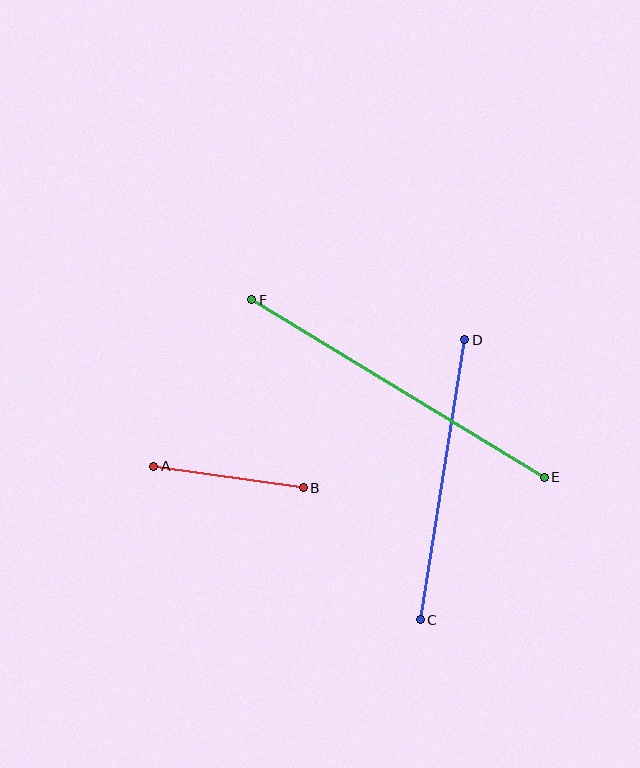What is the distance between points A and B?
The distance is approximately 151 pixels.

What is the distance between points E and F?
The distance is approximately 342 pixels.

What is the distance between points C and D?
The distance is approximately 283 pixels.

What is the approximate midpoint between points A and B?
The midpoint is at approximately (228, 477) pixels.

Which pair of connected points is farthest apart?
Points E and F are farthest apart.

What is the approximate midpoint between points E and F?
The midpoint is at approximately (398, 389) pixels.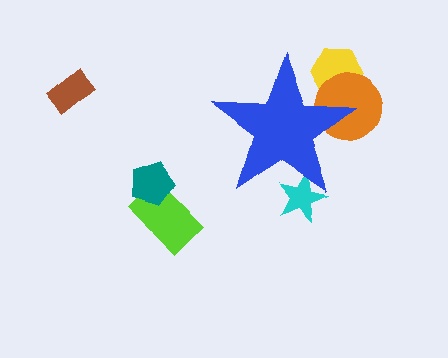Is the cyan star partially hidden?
Yes, the cyan star is partially hidden behind the blue star.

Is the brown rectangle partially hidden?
No, the brown rectangle is fully visible.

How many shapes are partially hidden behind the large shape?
3 shapes are partially hidden.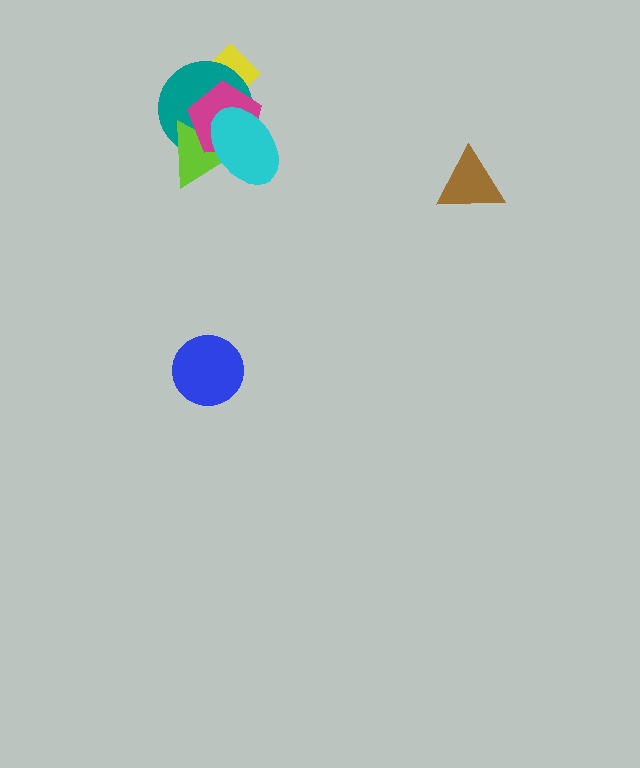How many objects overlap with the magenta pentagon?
4 objects overlap with the magenta pentagon.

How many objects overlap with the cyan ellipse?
3 objects overlap with the cyan ellipse.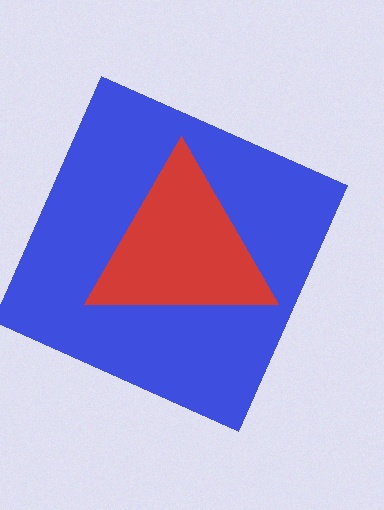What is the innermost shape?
The red triangle.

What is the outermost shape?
The blue square.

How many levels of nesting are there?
2.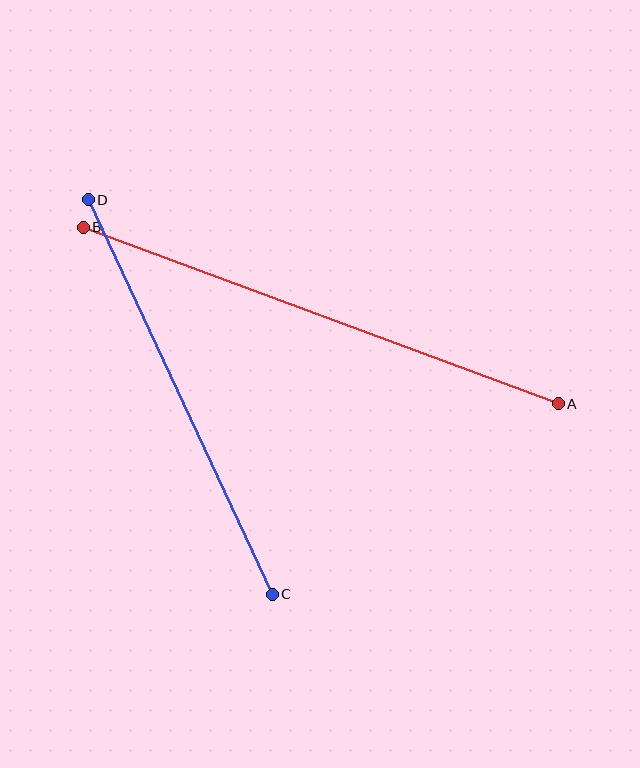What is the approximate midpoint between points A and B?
The midpoint is at approximately (321, 315) pixels.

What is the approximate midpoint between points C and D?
The midpoint is at approximately (180, 397) pixels.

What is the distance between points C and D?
The distance is approximately 435 pixels.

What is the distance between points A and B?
The distance is approximately 507 pixels.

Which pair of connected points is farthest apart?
Points A and B are farthest apart.